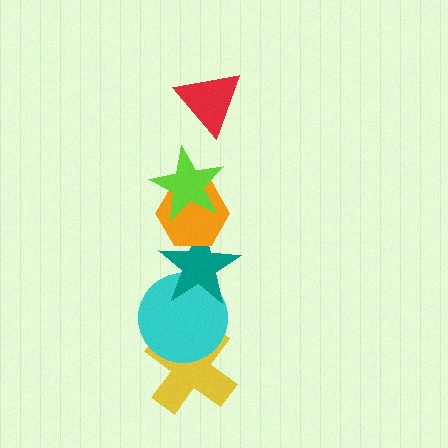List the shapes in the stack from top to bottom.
From top to bottom: the red triangle, the lime star, the orange hexagon, the teal star, the cyan circle, the yellow cross.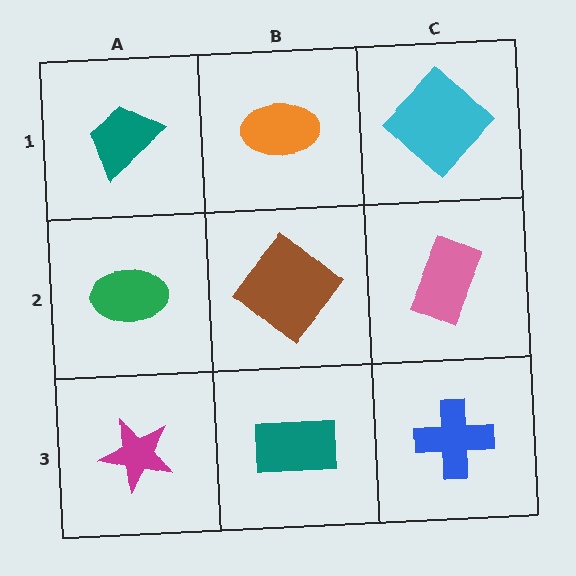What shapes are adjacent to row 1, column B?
A brown diamond (row 2, column B), a teal trapezoid (row 1, column A), a cyan diamond (row 1, column C).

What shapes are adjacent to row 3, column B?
A brown diamond (row 2, column B), a magenta star (row 3, column A), a blue cross (row 3, column C).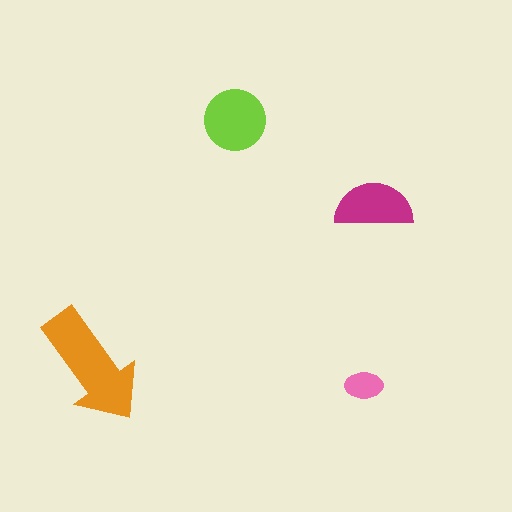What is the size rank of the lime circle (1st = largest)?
2nd.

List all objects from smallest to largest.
The pink ellipse, the magenta semicircle, the lime circle, the orange arrow.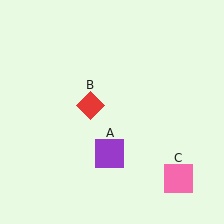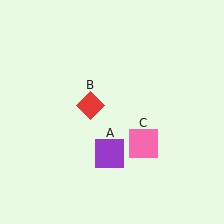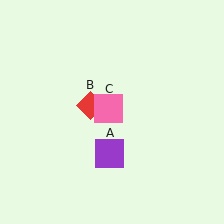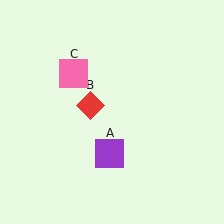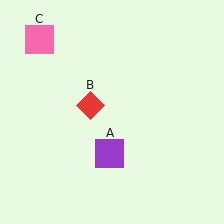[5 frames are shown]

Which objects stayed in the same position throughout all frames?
Purple square (object A) and red diamond (object B) remained stationary.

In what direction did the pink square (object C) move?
The pink square (object C) moved up and to the left.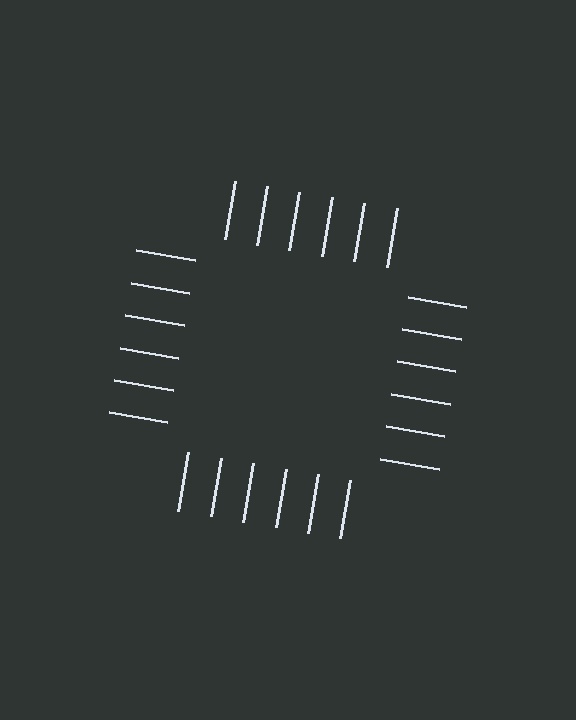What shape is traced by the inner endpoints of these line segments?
An illusory square — the line segments terminate on its edges but no continuous stroke is drawn.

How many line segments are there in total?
24 — 6 along each of the 4 edges.